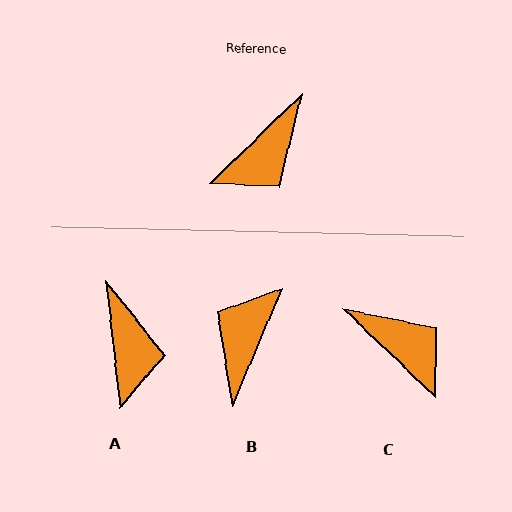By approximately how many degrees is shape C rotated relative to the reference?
Approximately 92 degrees counter-clockwise.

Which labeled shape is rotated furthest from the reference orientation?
B, about 157 degrees away.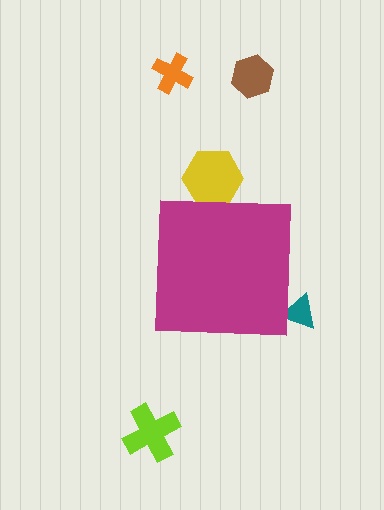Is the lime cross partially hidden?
No, the lime cross is fully visible.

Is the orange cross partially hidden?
No, the orange cross is fully visible.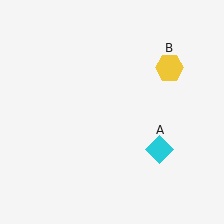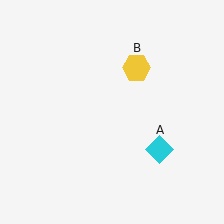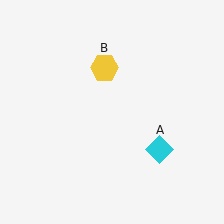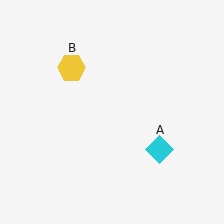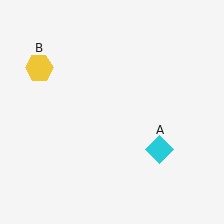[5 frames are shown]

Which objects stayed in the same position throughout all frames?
Cyan diamond (object A) remained stationary.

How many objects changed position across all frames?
1 object changed position: yellow hexagon (object B).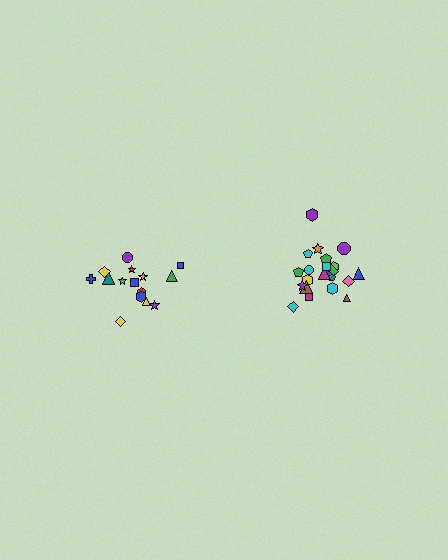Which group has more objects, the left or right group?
The right group.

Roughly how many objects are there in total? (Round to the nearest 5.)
Roughly 35 objects in total.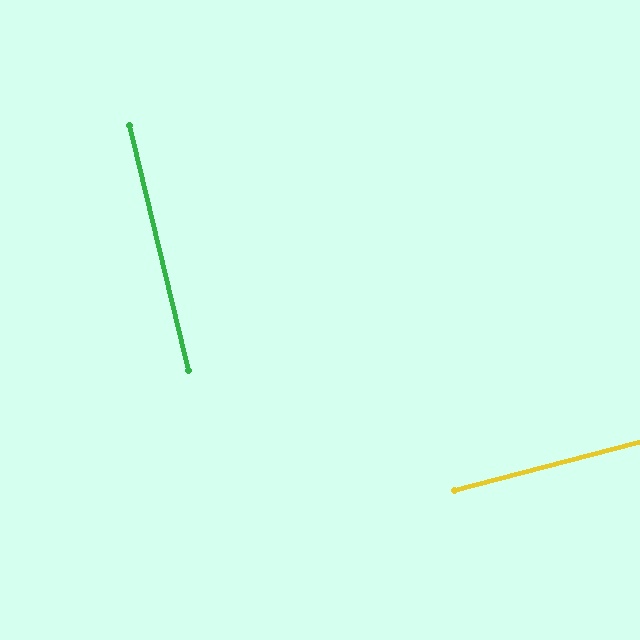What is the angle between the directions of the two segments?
Approximately 89 degrees.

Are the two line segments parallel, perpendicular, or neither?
Perpendicular — they meet at approximately 89°.